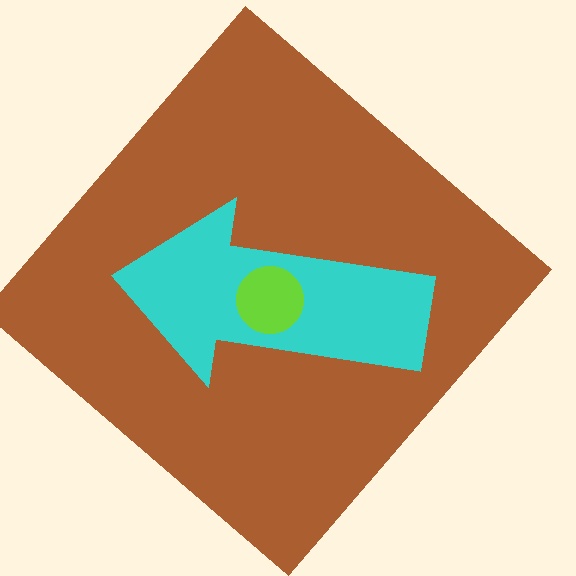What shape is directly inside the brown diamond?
The cyan arrow.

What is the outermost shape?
The brown diamond.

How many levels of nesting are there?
3.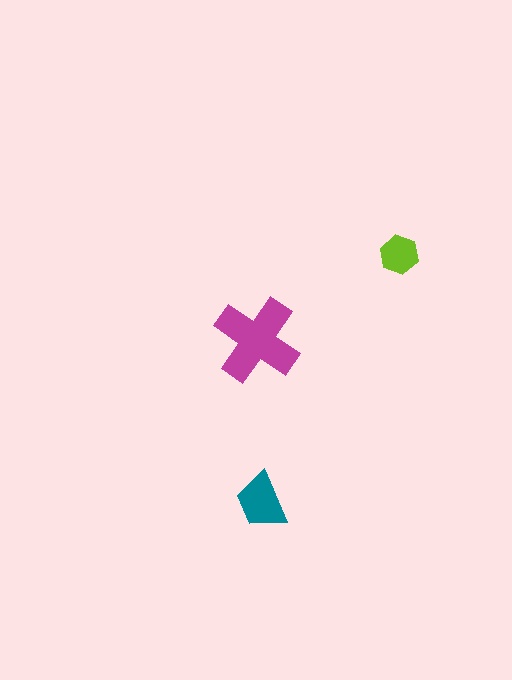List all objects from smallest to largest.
The lime hexagon, the teal trapezoid, the magenta cross.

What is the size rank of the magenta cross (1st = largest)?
1st.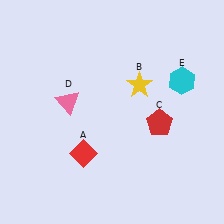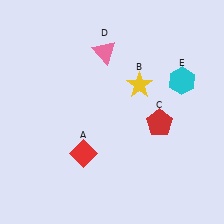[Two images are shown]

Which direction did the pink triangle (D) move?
The pink triangle (D) moved up.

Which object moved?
The pink triangle (D) moved up.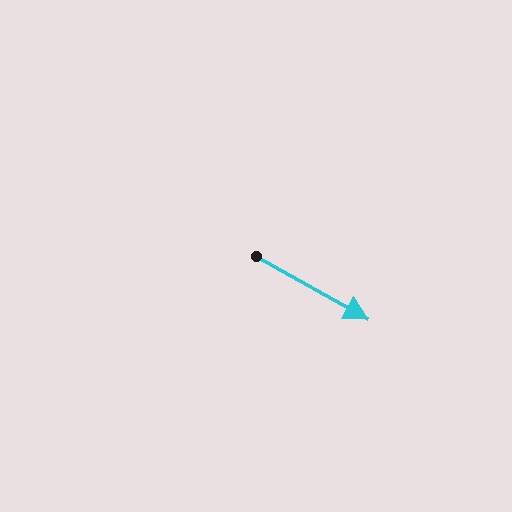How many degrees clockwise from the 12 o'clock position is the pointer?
Approximately 119 degrees.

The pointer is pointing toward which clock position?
Roughly 4 o'clock.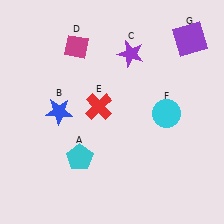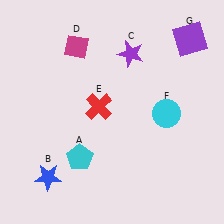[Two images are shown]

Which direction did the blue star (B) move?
The blue star (B) moved down.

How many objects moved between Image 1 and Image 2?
1 object moved between the two images.